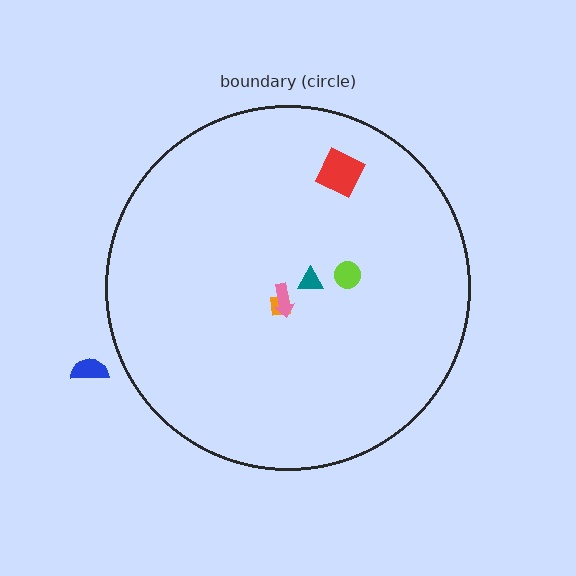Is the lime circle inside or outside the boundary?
Inside.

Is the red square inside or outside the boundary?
Inside.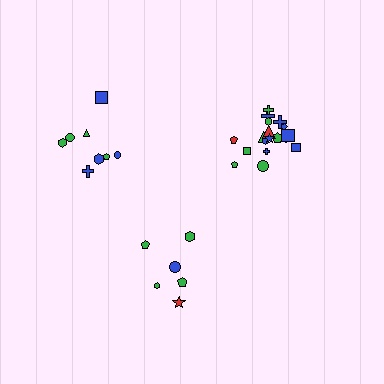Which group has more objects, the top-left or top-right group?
The top-right group.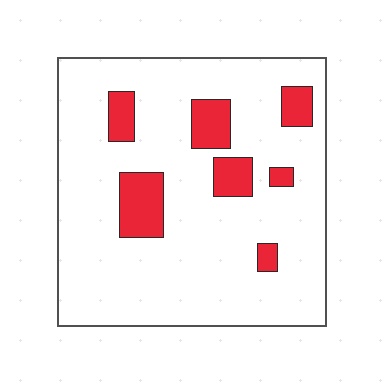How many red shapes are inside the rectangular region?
7.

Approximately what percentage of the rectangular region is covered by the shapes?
Approximately 15%.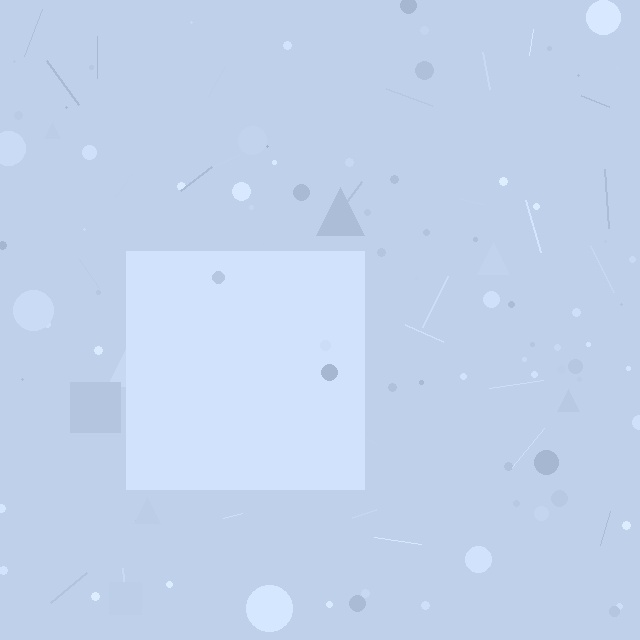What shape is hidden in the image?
A square is hidden in the image.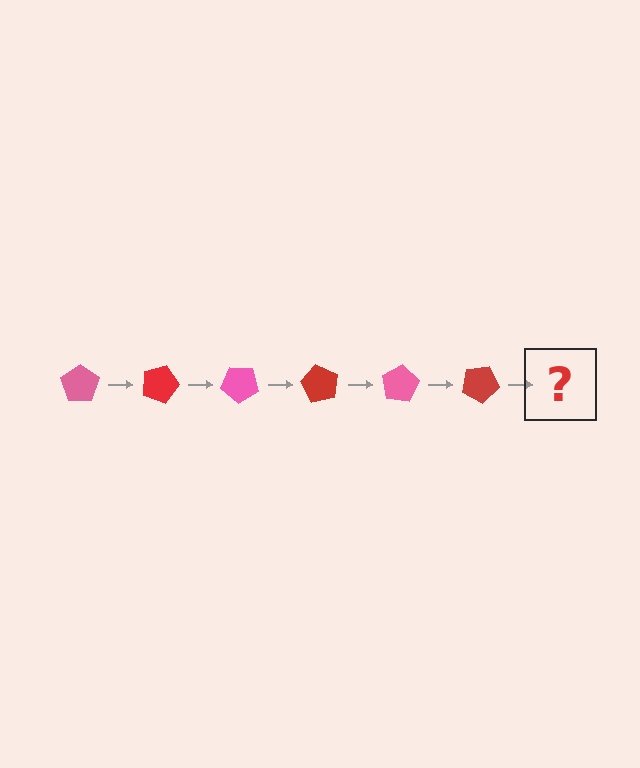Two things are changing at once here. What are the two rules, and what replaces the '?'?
The two rules are that it rotates 20 degrees each step and the color cycles through pink and red. The '?' should be a pink pentagon, rotated 120 degrees from the start.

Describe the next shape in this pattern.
It should be a pink pentagon, rotated 120 degrees from the start.